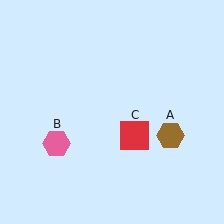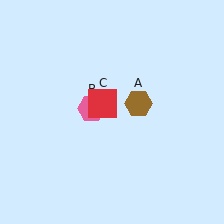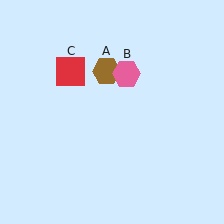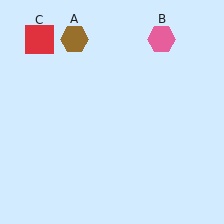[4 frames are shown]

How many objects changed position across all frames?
3 objects changed position: brown hexagon (object A), pink hexagon (object B), red square (object C).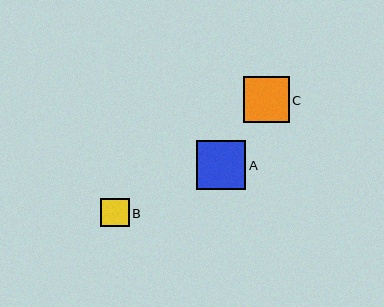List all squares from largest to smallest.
From largest to smallest: A, C, B.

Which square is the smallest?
Square B is the smallest with a size of approximately 29 pixels.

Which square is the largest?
Square A is the largest with a size of approximately 49 pixels.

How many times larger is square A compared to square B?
Square A is approximately 1.7 times the size of square B.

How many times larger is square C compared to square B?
Square C is approximately 1.6 times the size of square B.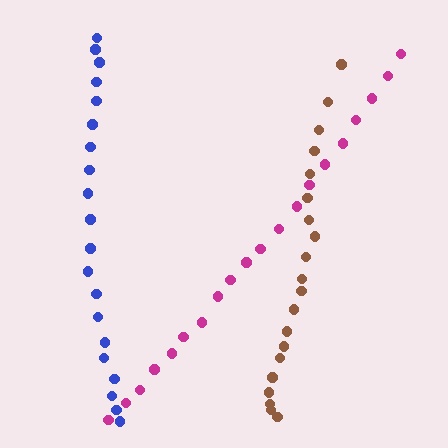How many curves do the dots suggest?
There are 3 distinct paths.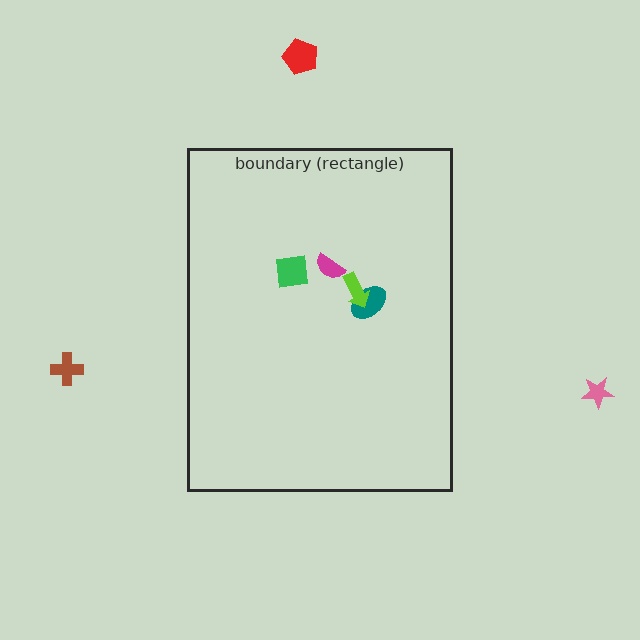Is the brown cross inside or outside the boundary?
Outside.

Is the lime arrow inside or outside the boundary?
Inside.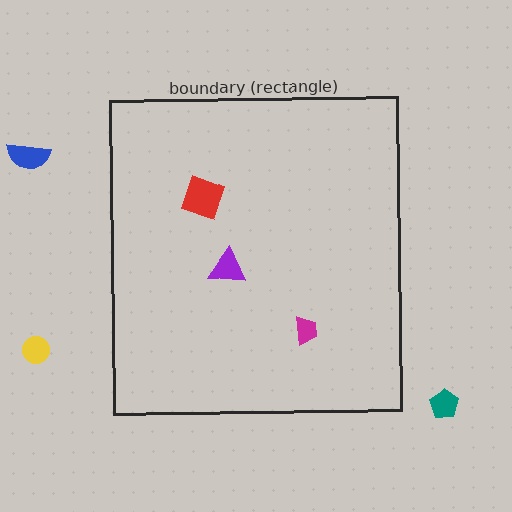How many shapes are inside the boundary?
3 inside, 3 outside.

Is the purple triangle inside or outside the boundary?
Inside.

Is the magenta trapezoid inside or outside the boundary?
Inside.